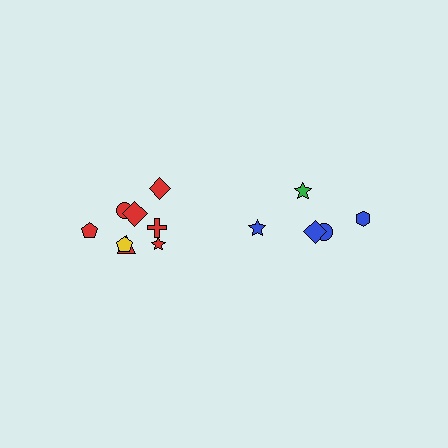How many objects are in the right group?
There are 5 objects.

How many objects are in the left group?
There are 8 objects.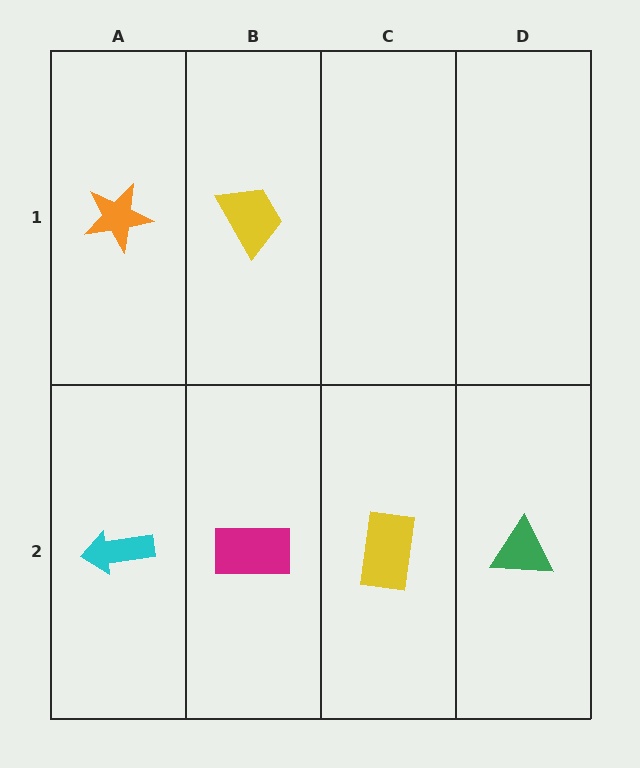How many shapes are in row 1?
2 shapes.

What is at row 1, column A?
An orange star.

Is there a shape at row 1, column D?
No, that cell is empty.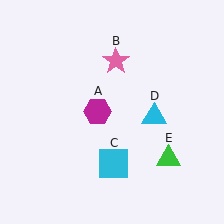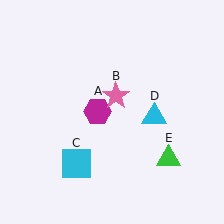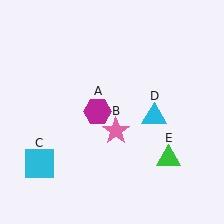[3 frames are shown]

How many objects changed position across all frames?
2 objects changed position: pink star (object B), cyan square (object C).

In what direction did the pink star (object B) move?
The pink star (object B) moved down.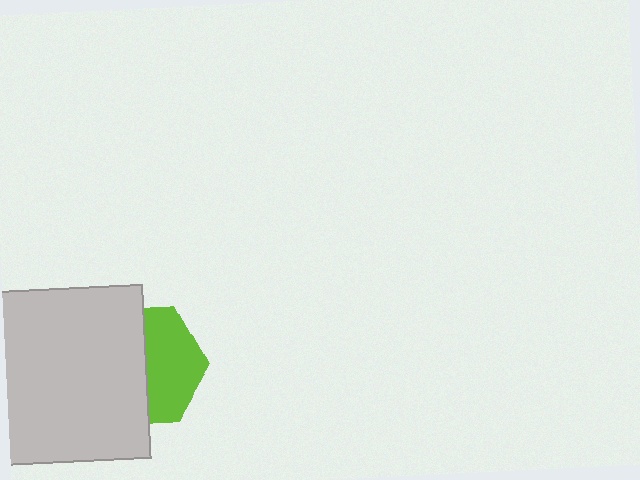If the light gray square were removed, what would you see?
You would see the complete lime hexagon.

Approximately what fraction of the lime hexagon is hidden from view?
Roughly 54% of the lime hexagon is hidden behind the light gray square.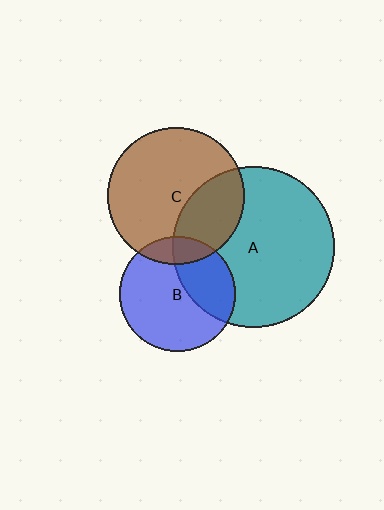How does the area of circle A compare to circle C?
Approximately 1.4 times.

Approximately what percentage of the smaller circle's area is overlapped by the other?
Approximately 30%.